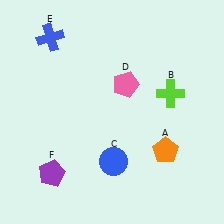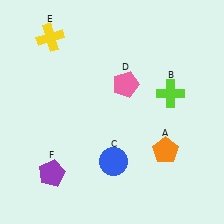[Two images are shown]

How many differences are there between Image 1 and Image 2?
There is 1 difference between the two images.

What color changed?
The cross (E) changed from blue in Image 1 to yellow in Image 2.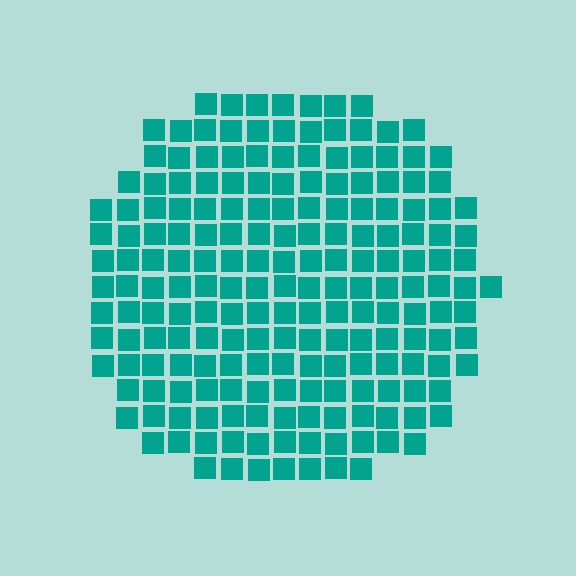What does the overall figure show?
The overall figure shows a circle.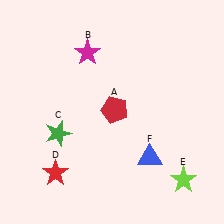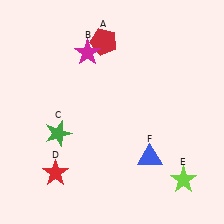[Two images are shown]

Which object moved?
The red pentagon (A) moved up.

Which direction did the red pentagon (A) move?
The red pentagon (A) moved up.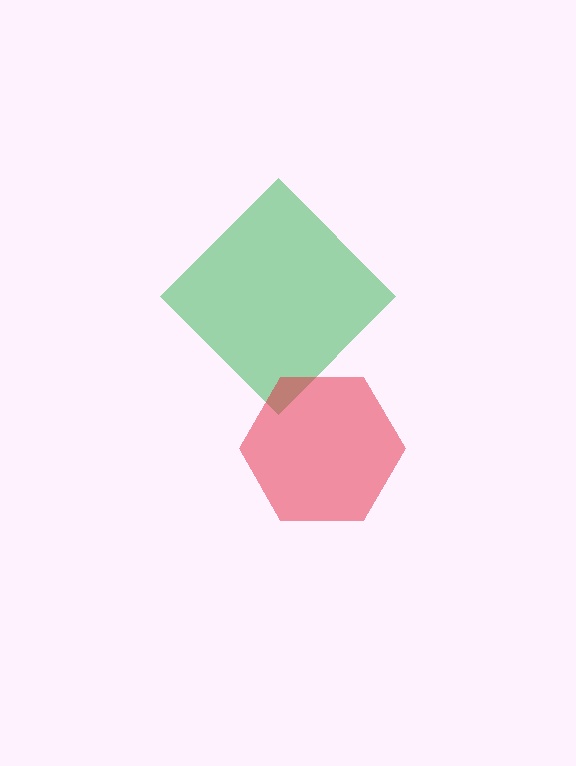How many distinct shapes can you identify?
There are 2 distinct shapes: a green diamond, a red hexagon.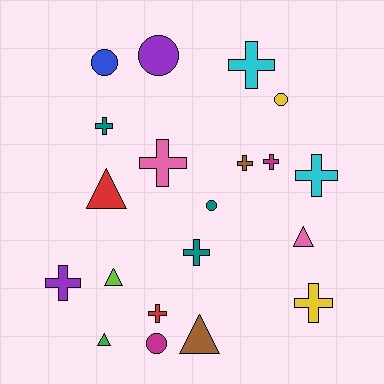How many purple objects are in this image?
There are 2 purple objects.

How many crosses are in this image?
There are 10 crosses.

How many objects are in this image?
There are 20 objects.